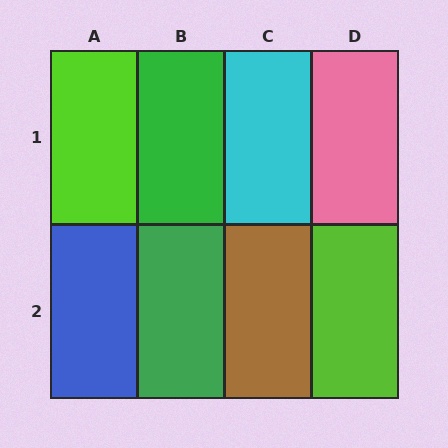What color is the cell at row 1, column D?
Pink.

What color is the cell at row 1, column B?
Green.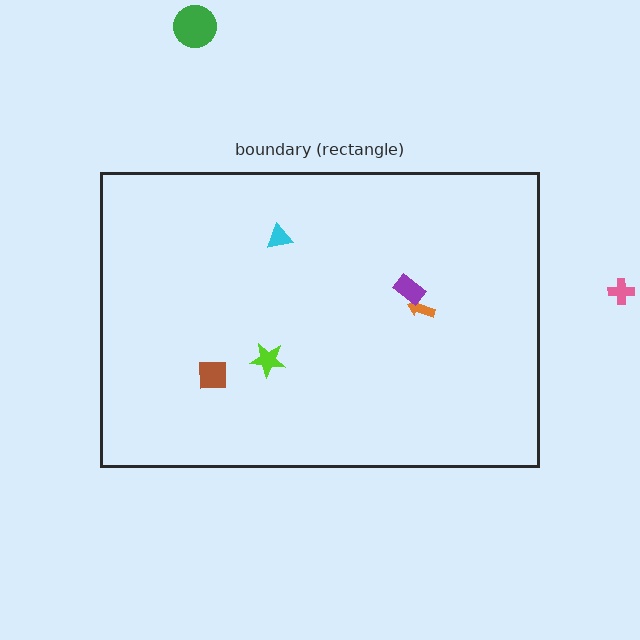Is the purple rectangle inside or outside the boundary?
Inside.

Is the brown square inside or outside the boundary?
Inside.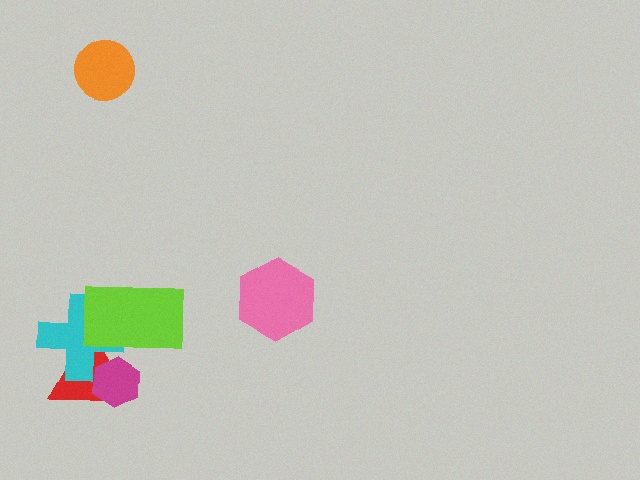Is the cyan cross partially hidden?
Yes, it is partially covered by another shape.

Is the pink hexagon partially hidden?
No, no other shape covers it.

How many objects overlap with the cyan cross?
3 objects overlap with the cyan cross.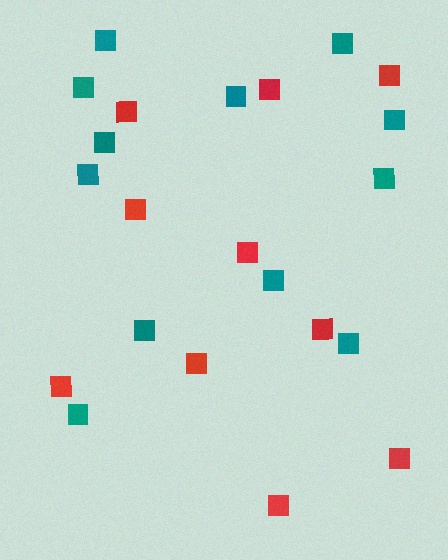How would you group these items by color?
There are 2 groups: one group of red squares (10) and one group of teal squares (12).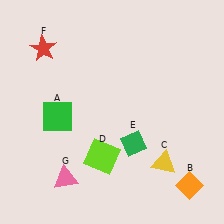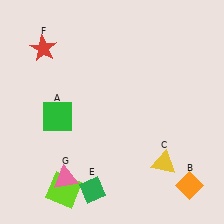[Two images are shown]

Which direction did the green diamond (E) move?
The green diamond (E) moved down.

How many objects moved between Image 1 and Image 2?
2 objects moved between the two images.